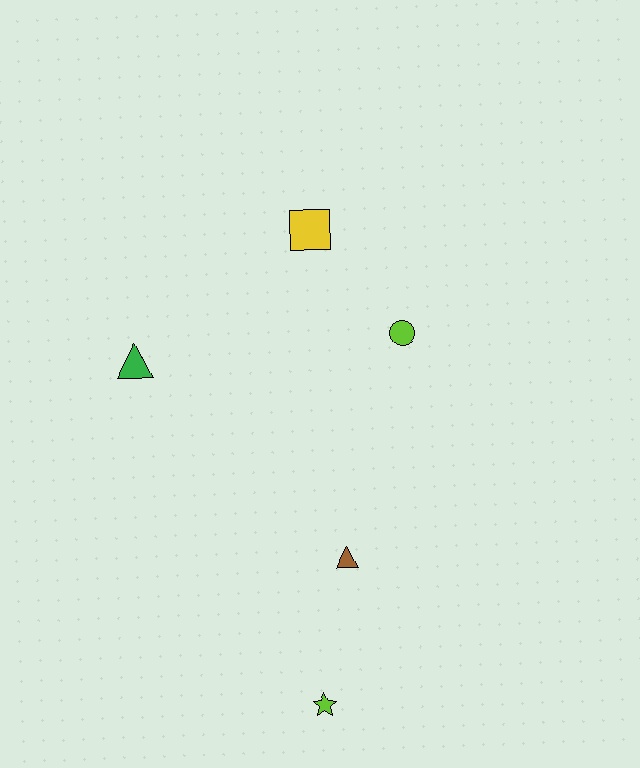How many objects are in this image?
There are 5 objects.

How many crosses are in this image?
There are no crosses.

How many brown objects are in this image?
There is 1 brown object.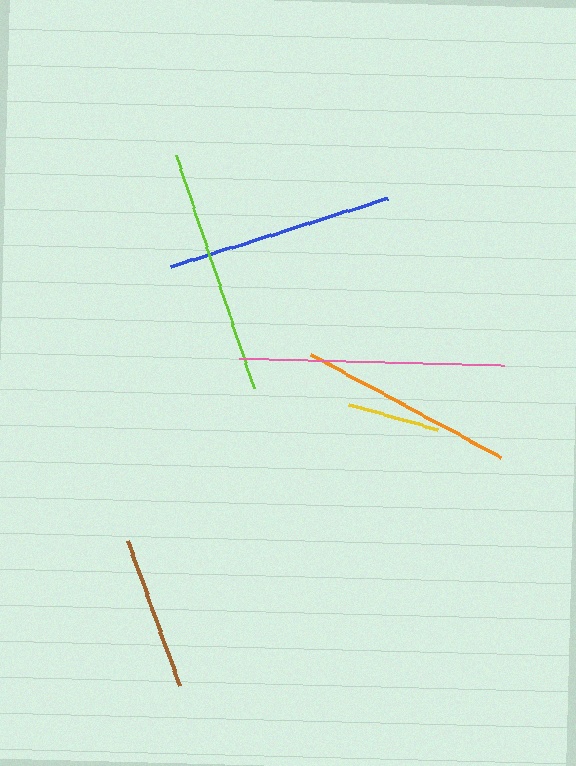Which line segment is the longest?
The pink line is the longest at approximately 265 pixels.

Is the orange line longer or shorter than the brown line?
The orange line is longer than the brown line.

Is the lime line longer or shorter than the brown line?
The lime line is longer than the brown line.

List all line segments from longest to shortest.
From longest to shortest: pink, lime, blue, orange, brown, yellow.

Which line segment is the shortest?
The yellow line is the shortest at approximately 92 pixels.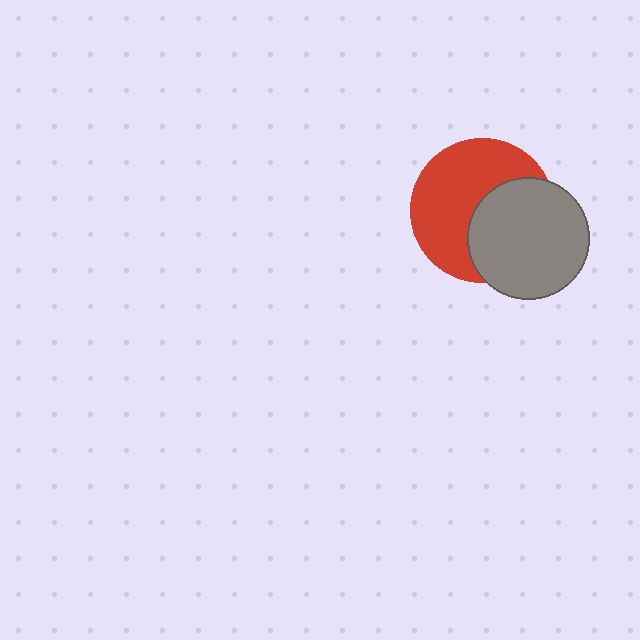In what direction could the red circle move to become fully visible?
The red circle could move left. That would shift it out from behind the gray circle entirely.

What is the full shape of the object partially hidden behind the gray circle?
The partially hidden object is a red circle.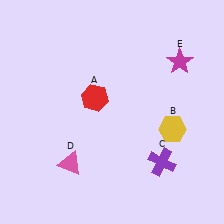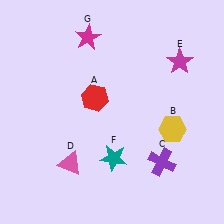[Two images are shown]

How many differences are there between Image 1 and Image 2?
There are 2 differences between the two images.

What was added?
A teal star (F), a magenta star (G) were added in Image 2.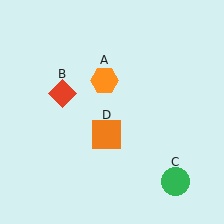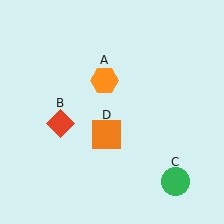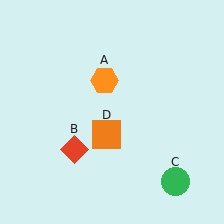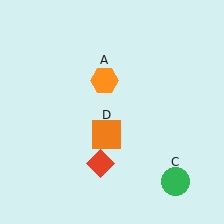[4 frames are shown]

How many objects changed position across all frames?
1 object changed position: red diamond (object B).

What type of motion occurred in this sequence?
The red diamond (object B) rotated counterclockwise around the center of the scene.